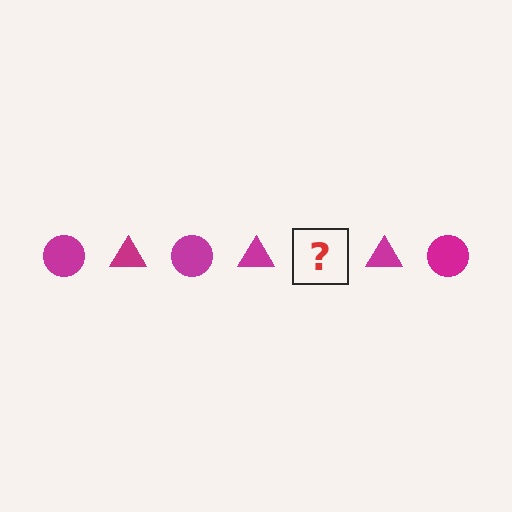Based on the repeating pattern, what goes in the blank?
The blank should be a magenta circle.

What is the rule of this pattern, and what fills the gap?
The rule is that the pattern cycles through circle, triangle shapes in magenta. The gap should be filled with a magenta circle.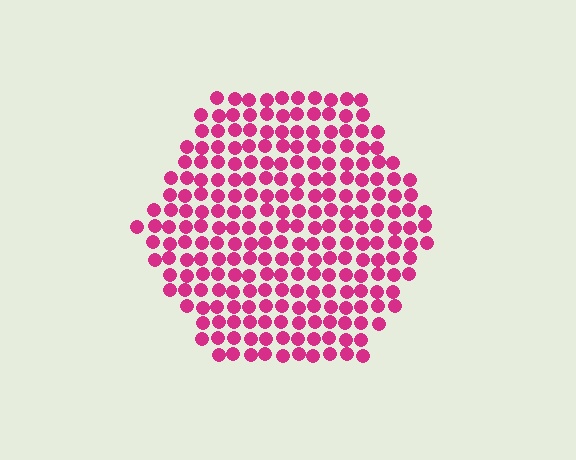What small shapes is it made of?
It is made of small circles.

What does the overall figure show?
The overall figure shows a hexagon.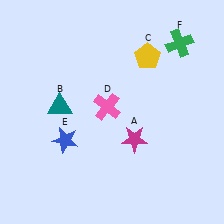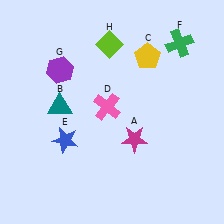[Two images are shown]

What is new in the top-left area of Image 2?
A lime diamond (H) was added in the top-left area of Image 2.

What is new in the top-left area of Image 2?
A purple hexagon (G) was added in the top-left area of Image 2.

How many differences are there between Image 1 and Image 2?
There are 2 differences between the two images.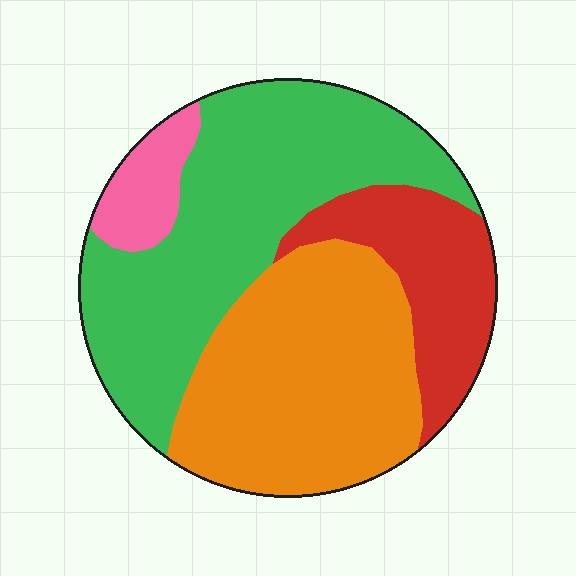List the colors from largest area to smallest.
From largest to smallest: green, orange, red, pink.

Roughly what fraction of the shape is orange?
Orange covers around 35% of the shape.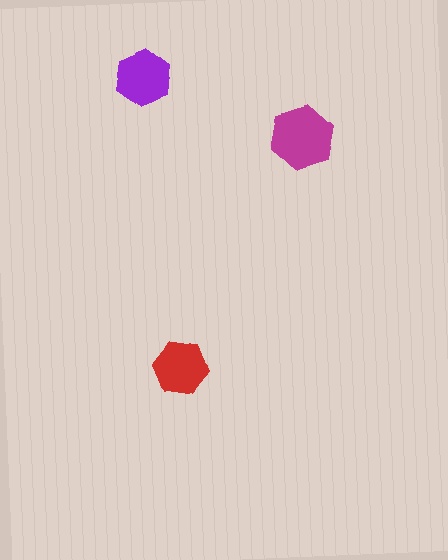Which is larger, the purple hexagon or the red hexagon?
The purple one.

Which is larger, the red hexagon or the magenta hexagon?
The magenta one.